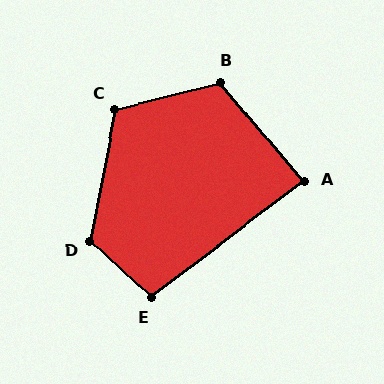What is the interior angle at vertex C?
Approximately 115 degrees (obtuse).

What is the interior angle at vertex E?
Approximately 100 degrees (obtuse).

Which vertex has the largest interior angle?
D, at approximately 122 degrees.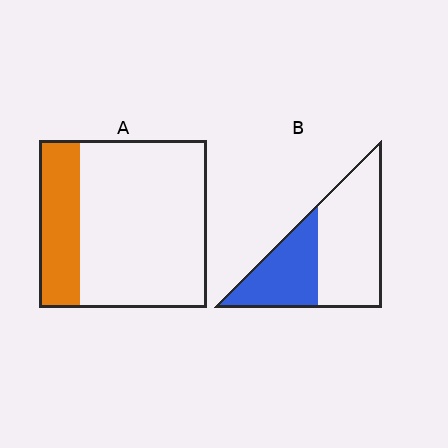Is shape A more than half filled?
No.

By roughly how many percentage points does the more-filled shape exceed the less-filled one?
By roughly 15 percentage points (B over A).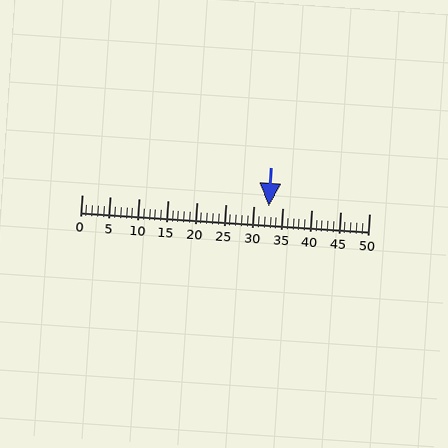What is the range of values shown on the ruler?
The ruler shows values from 0 to 50.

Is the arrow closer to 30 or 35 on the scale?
The arrow is closer to 35.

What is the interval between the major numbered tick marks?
The major tick marks are spaced 5 units apart.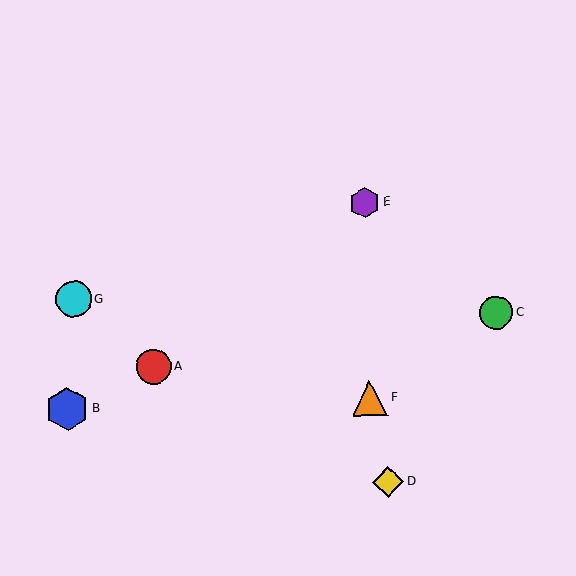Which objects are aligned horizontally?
Objects B, F are aligned horizontally.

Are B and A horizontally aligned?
No, B is at y≈409 and A is at y≈367.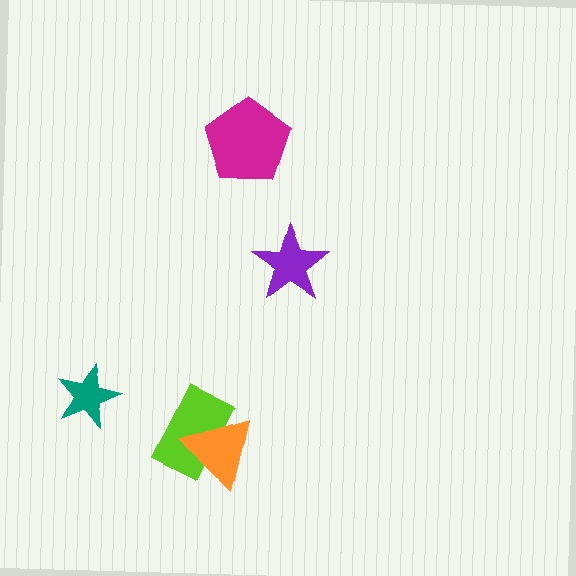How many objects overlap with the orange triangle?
1 object overlaps with the orange triangle.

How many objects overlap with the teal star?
0 objects overlap with the teal star.